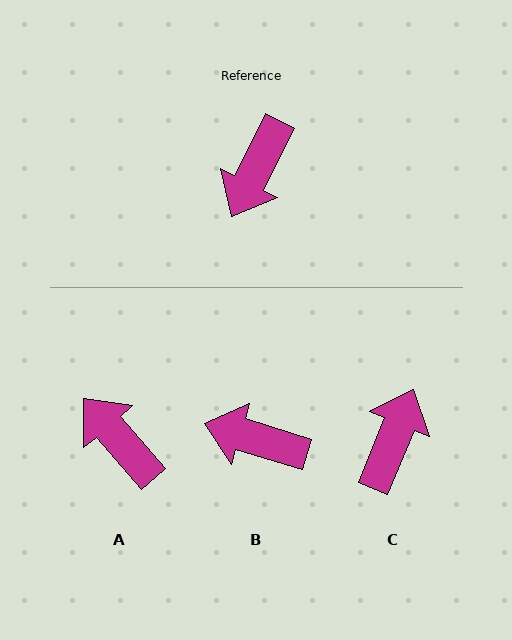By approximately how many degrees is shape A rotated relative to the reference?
Approximately 113 degrees clockwise.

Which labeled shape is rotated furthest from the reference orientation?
C, about 176 degrees away.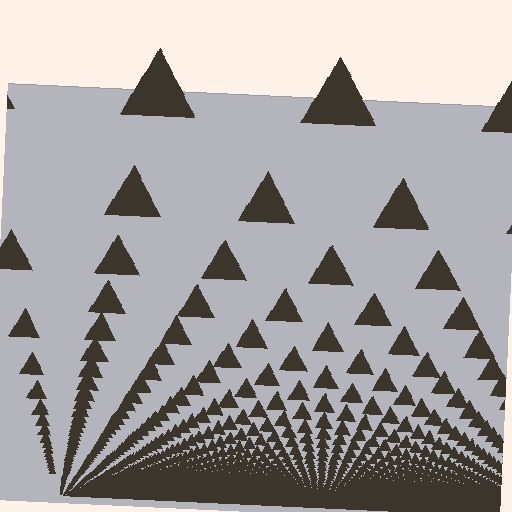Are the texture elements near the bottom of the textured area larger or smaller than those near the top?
Smaller. The gradient is inverted — elements near the bottom are smaller and denser.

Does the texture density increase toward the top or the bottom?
Density increases toward the bottom.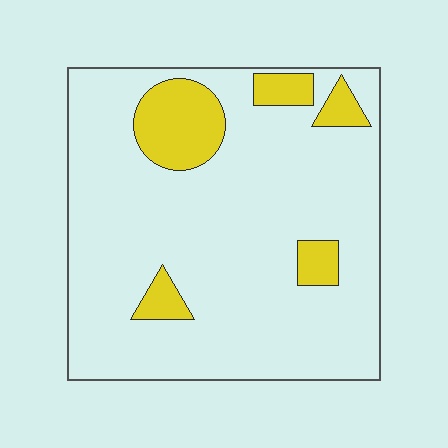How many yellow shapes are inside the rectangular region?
5.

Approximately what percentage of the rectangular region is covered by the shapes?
Approximately 15%.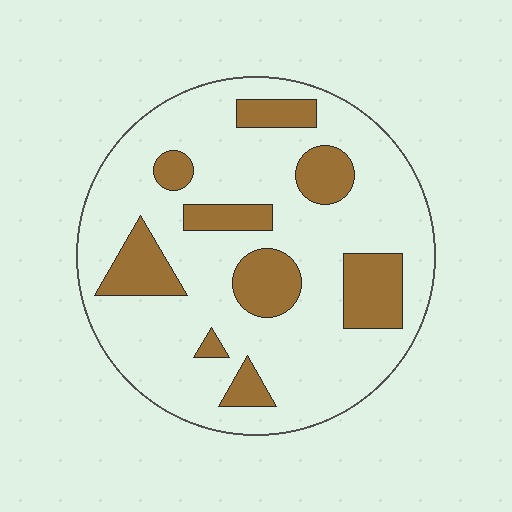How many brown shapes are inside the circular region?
9.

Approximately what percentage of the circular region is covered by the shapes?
Approximately 25%.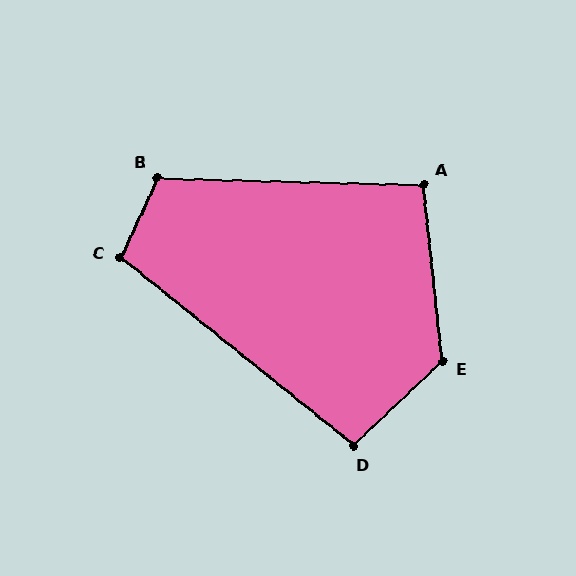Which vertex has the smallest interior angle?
A, at approximately 97 degrees.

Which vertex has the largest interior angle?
E, at approximately 128 degrees.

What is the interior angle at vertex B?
Approximately 114 degrees (obtuse).